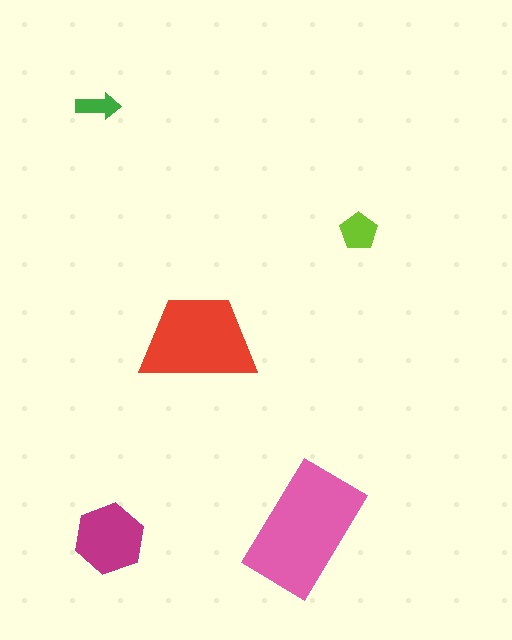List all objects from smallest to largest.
The green arrow, the lime pentagon, the magenta hexagon, the red trapezoid, the pink rectangle.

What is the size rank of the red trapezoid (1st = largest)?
2nd.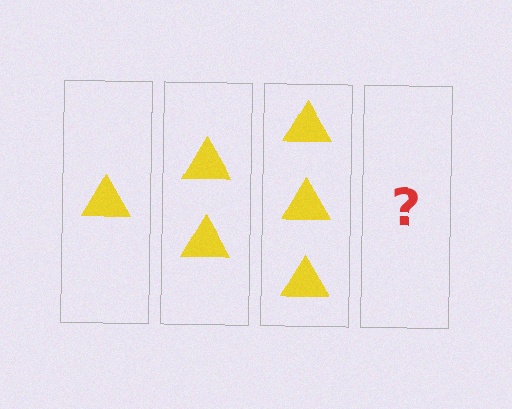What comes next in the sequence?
The next element should be 4 triangles.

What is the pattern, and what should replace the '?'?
The pattern is that each step adds one more triangle. The '?' should be 4 triangles.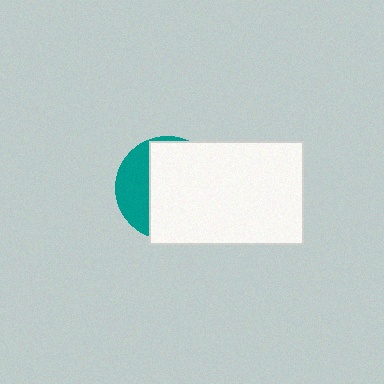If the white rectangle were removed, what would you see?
You would see the complete teal circle.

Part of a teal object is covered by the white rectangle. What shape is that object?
It is a circle.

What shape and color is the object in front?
The object in front is a white rectangle.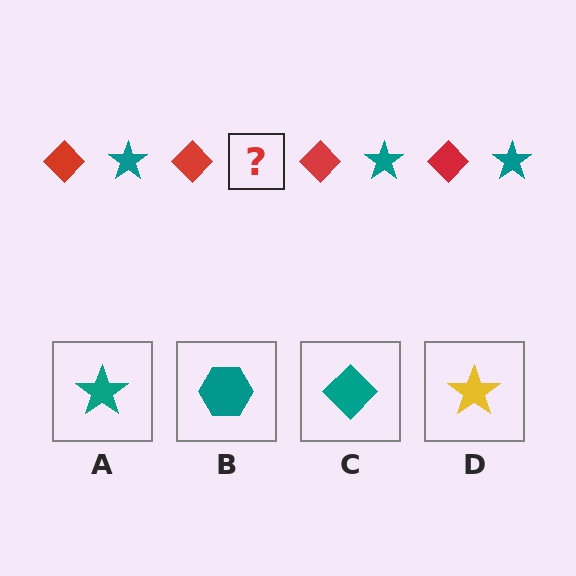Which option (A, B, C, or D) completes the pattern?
A.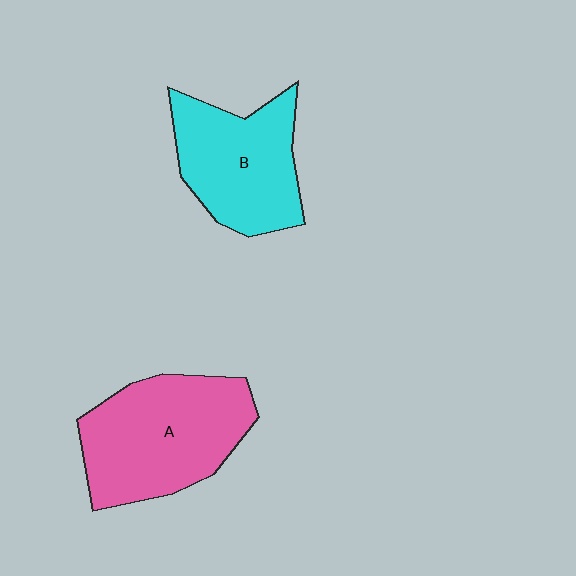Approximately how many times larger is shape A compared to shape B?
Approximately 1.2 times.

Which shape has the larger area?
Shape A (pink).